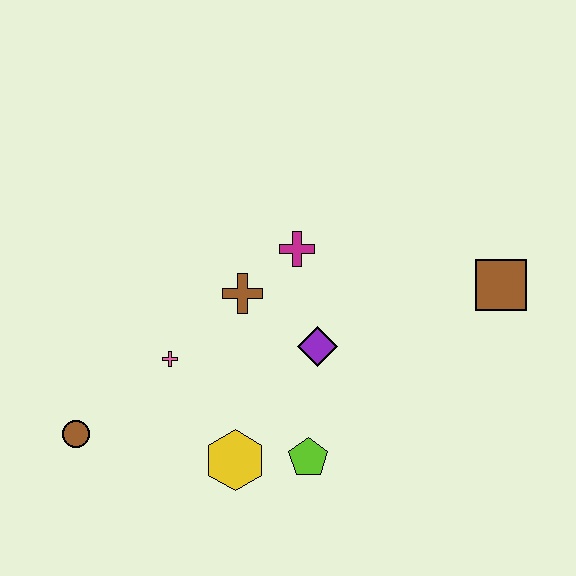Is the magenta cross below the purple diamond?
No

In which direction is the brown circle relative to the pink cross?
The brown circle is to the left of the pink cross.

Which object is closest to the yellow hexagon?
The lime pentagon is closest to the yellow hexagon.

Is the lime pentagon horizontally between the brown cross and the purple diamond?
Yes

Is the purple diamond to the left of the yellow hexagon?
No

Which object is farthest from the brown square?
The brown circle is farthest from the brown square.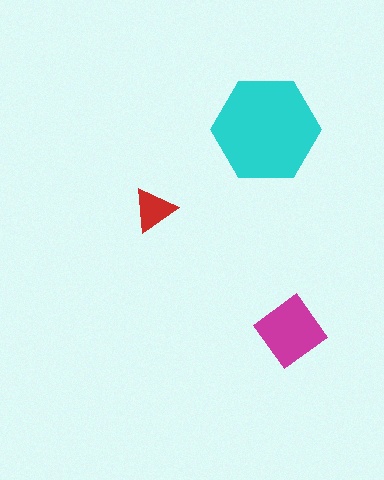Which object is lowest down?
The magenta diamond is bottommost.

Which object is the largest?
The cyan hexagon.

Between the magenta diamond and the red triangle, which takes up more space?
The magenta diamond.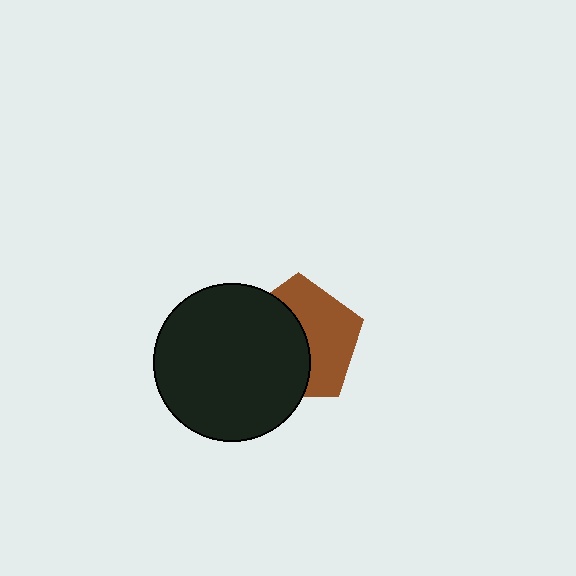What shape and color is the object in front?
The object in front is a black circle.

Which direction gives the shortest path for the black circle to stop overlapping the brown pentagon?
Moving left gives the shortest separation.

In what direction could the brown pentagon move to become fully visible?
The brown pentagon could move right. That would shift it out from behind the black circle entirely.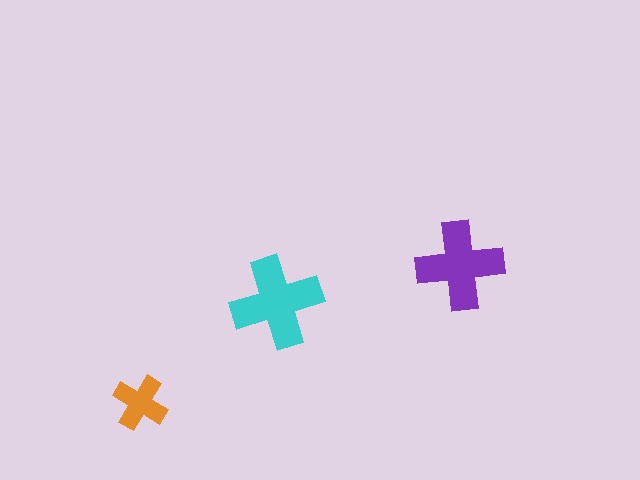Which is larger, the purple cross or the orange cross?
The purple one.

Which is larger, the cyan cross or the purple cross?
The cyan one.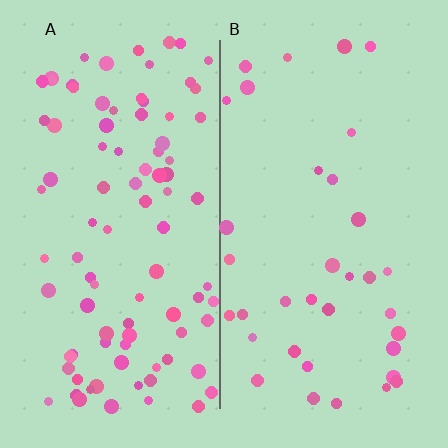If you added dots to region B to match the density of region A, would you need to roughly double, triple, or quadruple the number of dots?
Approximately triple.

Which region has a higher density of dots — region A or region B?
A (the left).